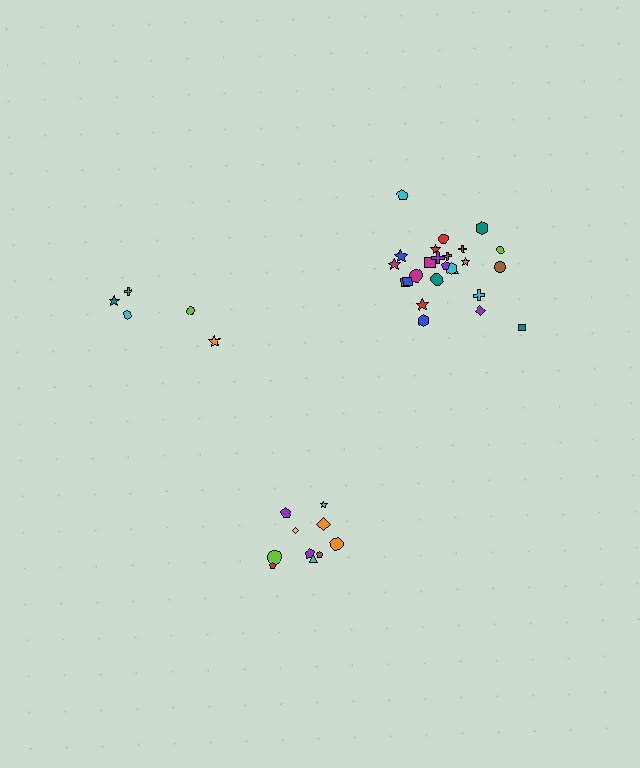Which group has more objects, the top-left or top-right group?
The top-right group.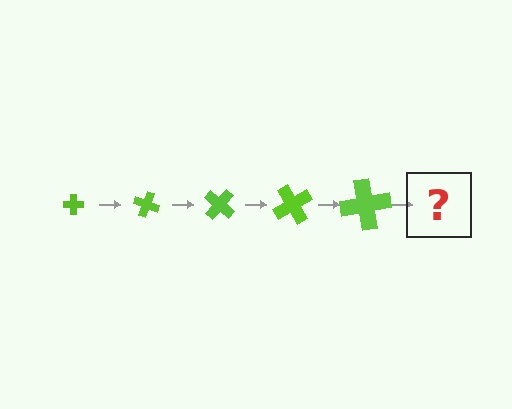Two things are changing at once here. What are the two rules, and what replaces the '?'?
The two rules are that the cross grows larger each step and it rotates 20 degrees each step. The '?' should be a cross, larger than the previous one and rotated 100 degrees from the start.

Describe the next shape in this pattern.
It should be a cross, larger than the previous one and rotated 100 degrees from the start.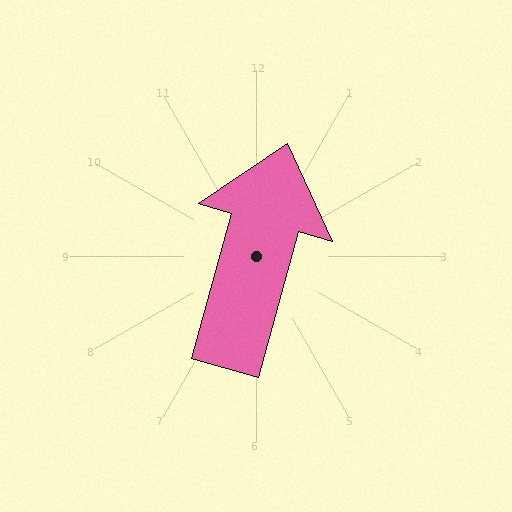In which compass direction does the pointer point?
North.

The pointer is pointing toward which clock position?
Roughly 1 o'clock.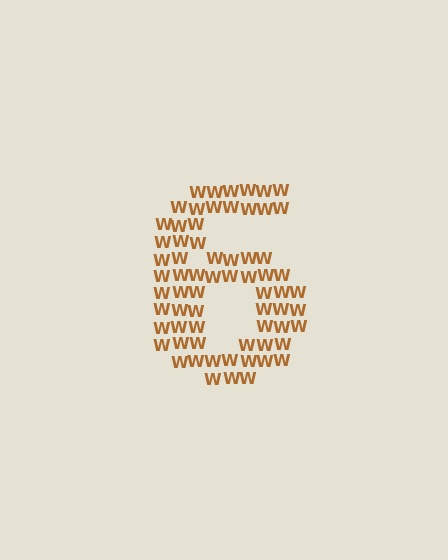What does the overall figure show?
The overall figure shows the digit 6.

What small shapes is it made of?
It is made of small letter W's.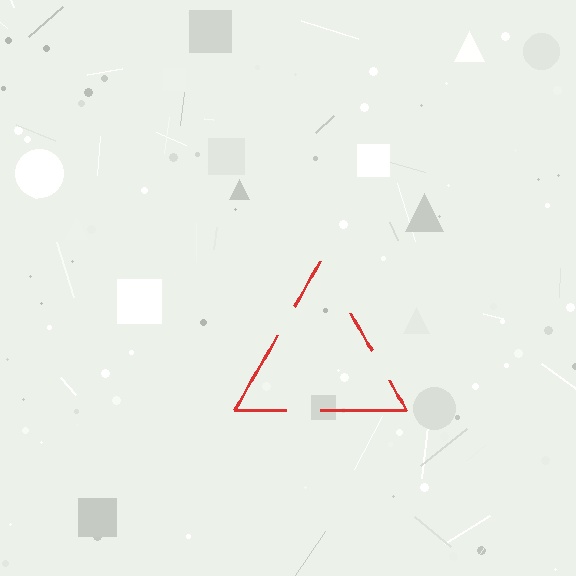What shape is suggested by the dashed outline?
The dashed outline suggests a triangle.